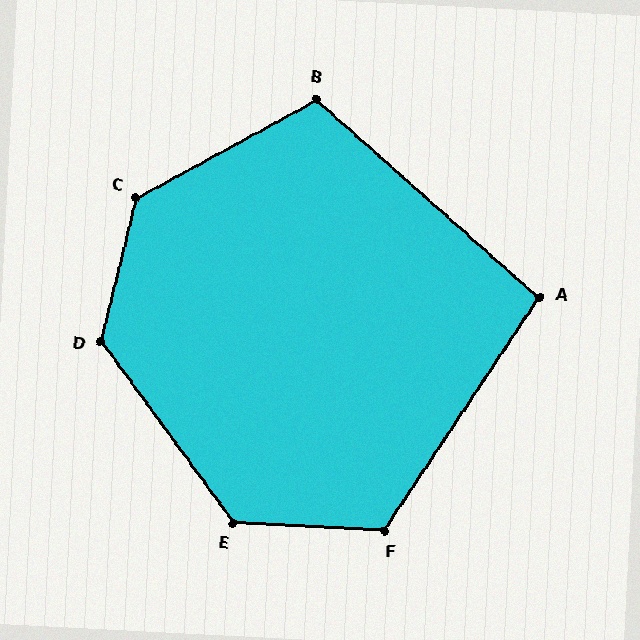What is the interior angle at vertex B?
Approximately 110 degrees (obtuse).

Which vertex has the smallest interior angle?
A, at approximately 98 degrees.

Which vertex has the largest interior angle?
C, at approximately 133 degrees.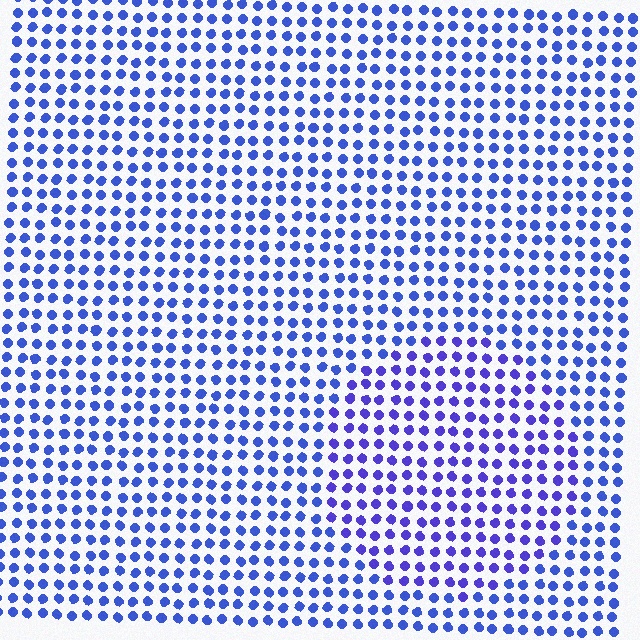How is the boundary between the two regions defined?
The boundary is defined purely by a slight shift in hue (about 21 degrees). Spacing, size, and orientation are identical on both sides.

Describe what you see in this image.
The image is filled with small blue elements in a uniform arrangement. A circle-shaped region is visible where the elements are tinted to a slightly different hue, forming a subtle color boundary.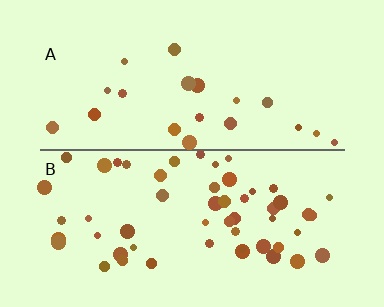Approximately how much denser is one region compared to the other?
Approximately 2.6× — region B over region A.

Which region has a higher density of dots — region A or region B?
B (the bottom).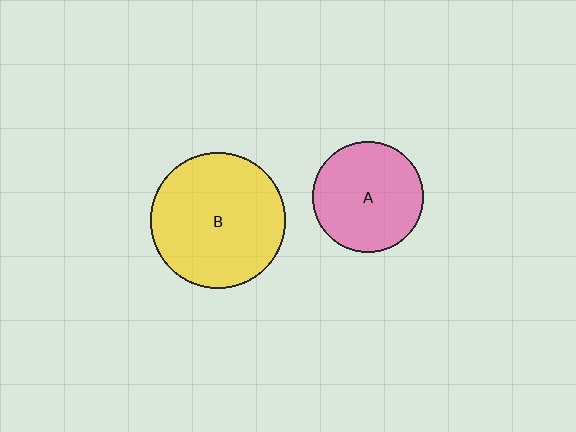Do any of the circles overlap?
No, none of the circles overlap.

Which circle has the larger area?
Circle B (yellow).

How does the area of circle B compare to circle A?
Approximately 1.5 times.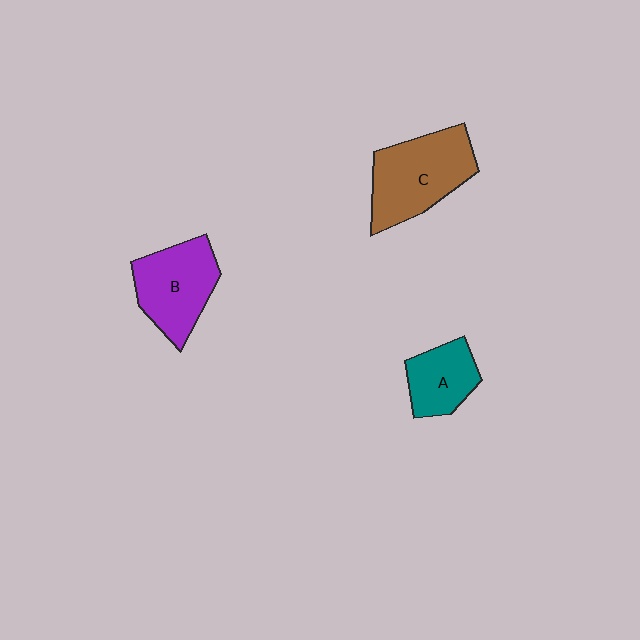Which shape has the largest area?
Shape C (brown).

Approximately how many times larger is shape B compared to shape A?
Approximately 1.5 times.